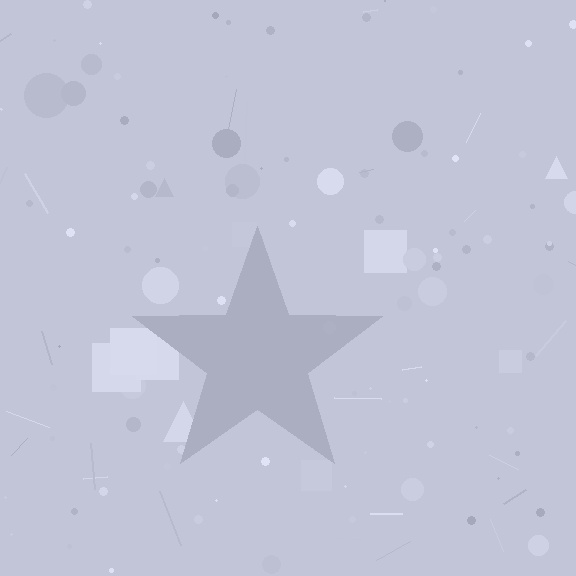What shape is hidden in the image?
A star is hidden in the image.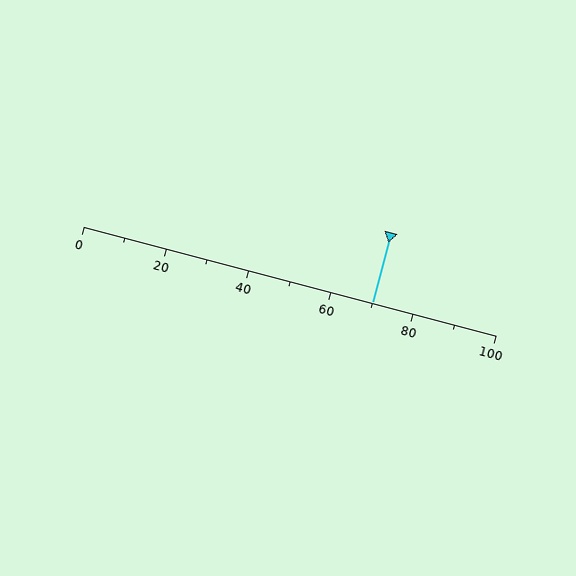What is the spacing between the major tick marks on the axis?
The major ticks are spaced 20 apart.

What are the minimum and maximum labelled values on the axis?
The axis runs from 0 to 100.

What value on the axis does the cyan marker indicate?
The marker indicates approximately 70.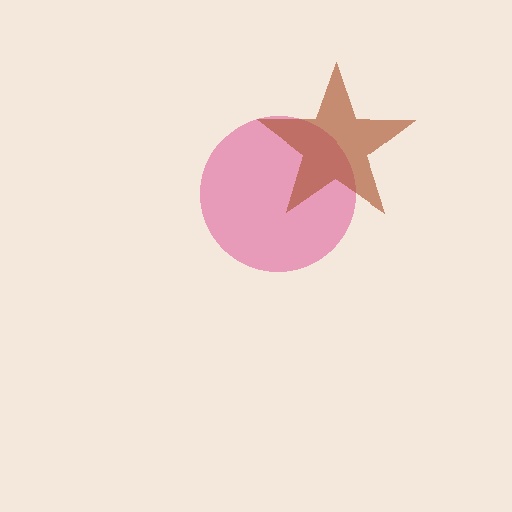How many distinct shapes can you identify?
There are 2 distinct shapes: a magenta circle, a brown star.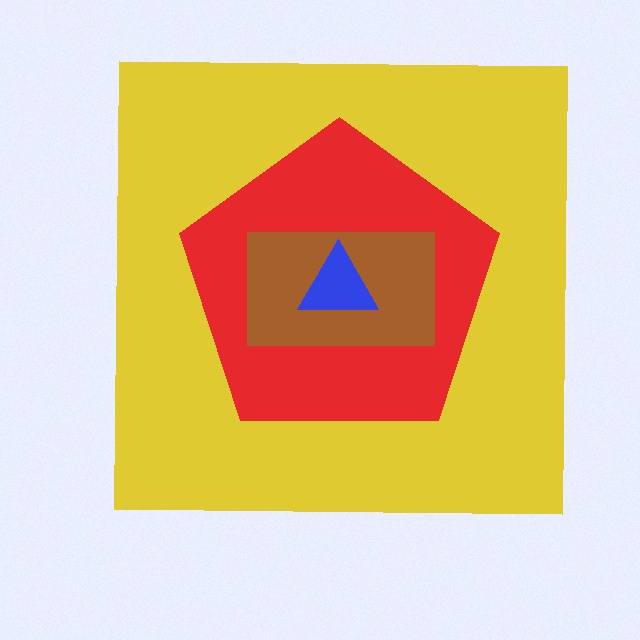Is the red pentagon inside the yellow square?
Yes.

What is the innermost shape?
The blue triangle.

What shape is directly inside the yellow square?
The red pentagon.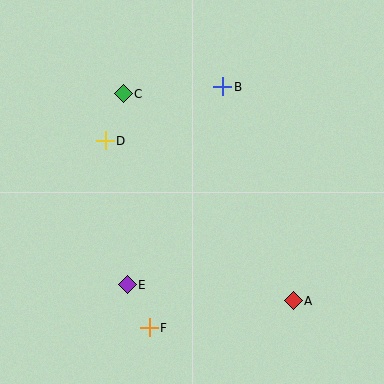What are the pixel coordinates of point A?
Point A is at (293, 301).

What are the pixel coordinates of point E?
Point E is at (127, 285).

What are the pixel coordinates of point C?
Point C is at (123, 94).